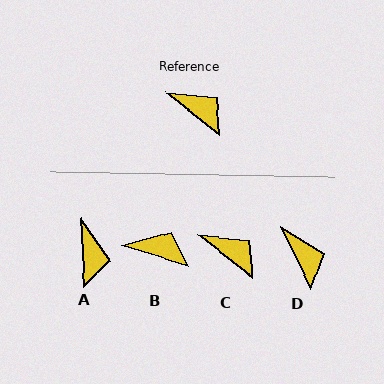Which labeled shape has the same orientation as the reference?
C.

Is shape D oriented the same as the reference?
No, it is off by about 26 degrees.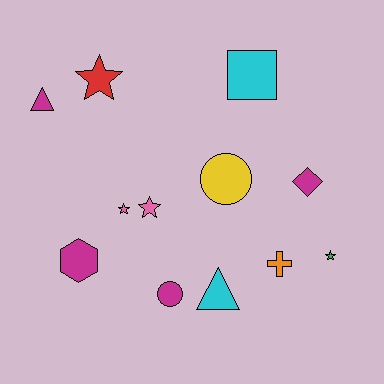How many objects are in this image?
There are 12 objects.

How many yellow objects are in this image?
There is 1 yellow object.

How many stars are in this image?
There are 4 stars.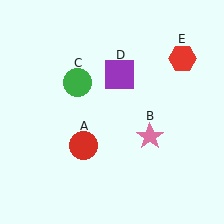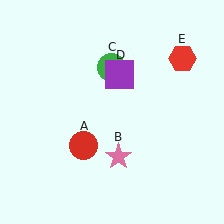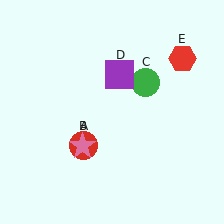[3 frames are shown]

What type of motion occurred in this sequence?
The pink star (object B), green circle (object C) rotated clockwise around the center of the scene.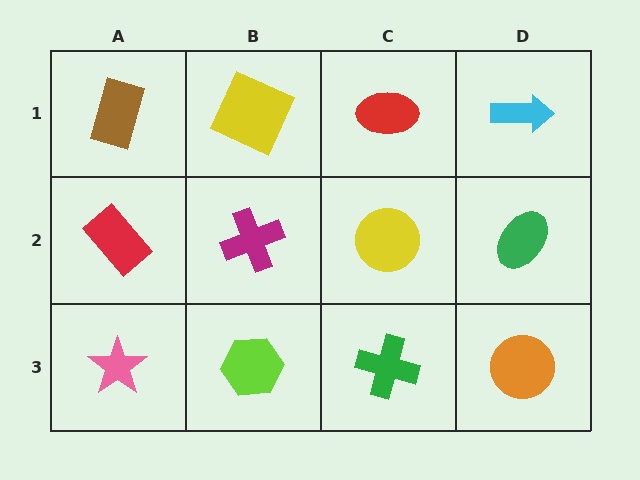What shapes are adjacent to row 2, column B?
A yellow square (row 1, column B), a lime hexagon (row 3, column B), a red rectangle (row 2, column A), a yellow circle (row 2, column C).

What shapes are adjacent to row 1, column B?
A magenta cross (row 2, column B), a brown rectangle (row 1, column A), a red ellipse (row 1, column C).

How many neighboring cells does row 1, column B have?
3.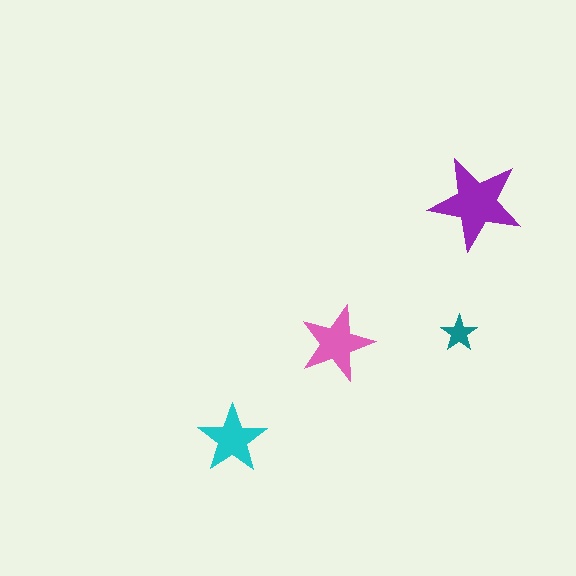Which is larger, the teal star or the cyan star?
The cyan one.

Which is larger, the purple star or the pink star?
The purple one.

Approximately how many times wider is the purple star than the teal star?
About 2.5 times wider.